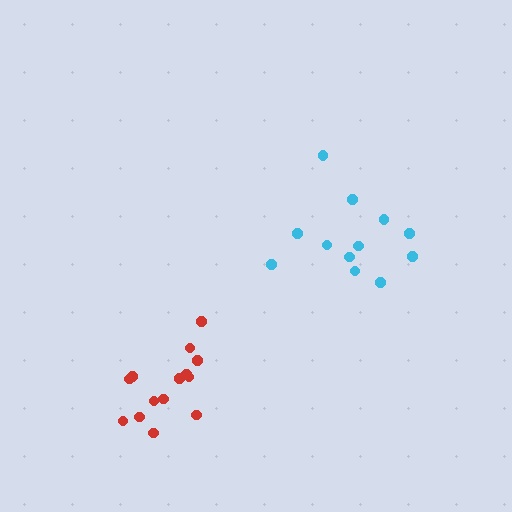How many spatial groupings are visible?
There are 2 spatial groupings.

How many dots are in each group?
Group 1: 12 dots, Group 2: 14 dots (26 total).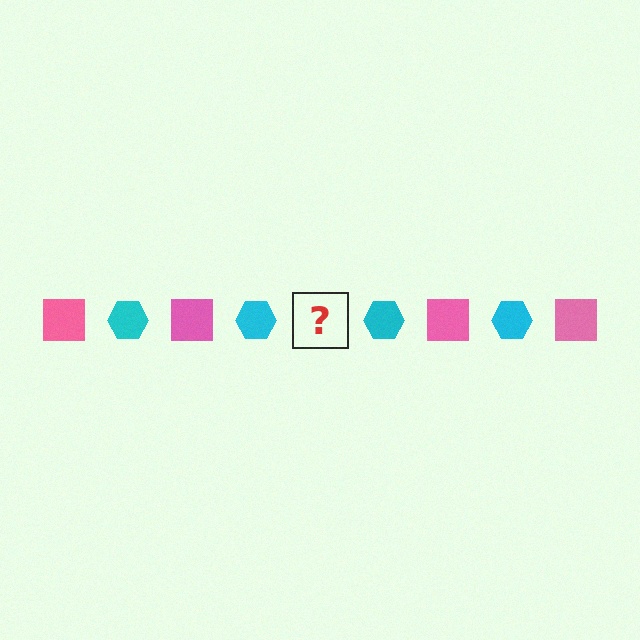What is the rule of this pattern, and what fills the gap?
The rule is that the pattern alternates between pink square and cyan hexagon. The gap should be filled with a pink square.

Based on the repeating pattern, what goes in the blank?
The blank should be a pink square.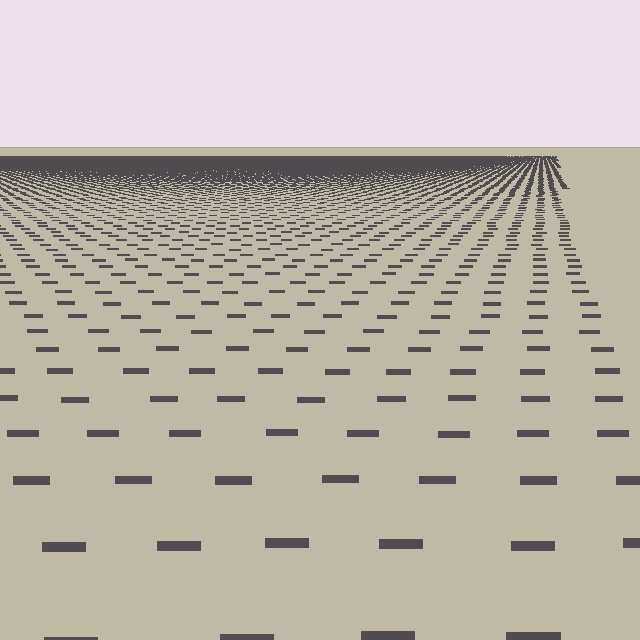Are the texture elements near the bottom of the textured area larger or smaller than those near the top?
Larger. Near the bottom, elements are closer to the viewer and appear at a bigger on-screen size.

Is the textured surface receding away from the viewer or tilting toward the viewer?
The surface is receding away from the viewer. Texture elements get smaller and denser toward the top.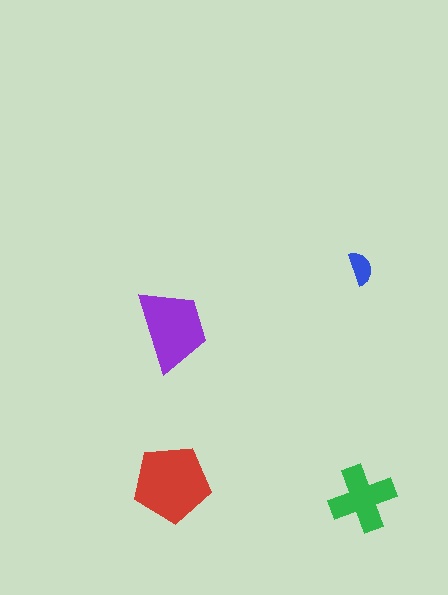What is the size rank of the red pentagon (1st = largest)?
1st.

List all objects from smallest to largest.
The blue semicircle, the green cross, the purple trapezoid, the red pentagon.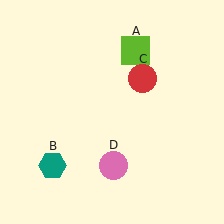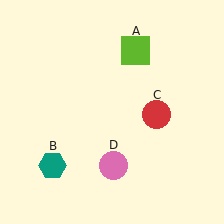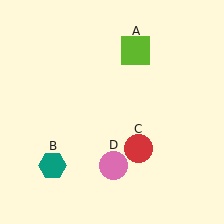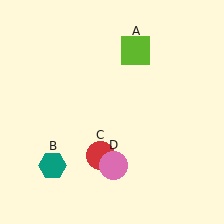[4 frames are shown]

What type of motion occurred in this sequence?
The red circle (object C) rotated clockwise around the center of the scene.